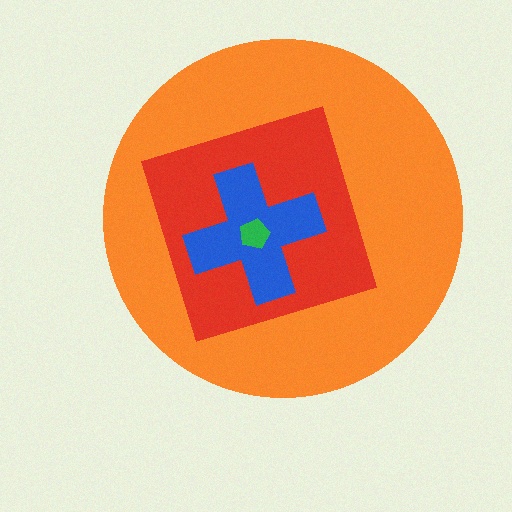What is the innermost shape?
The green pentagon.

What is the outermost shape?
The orange circle.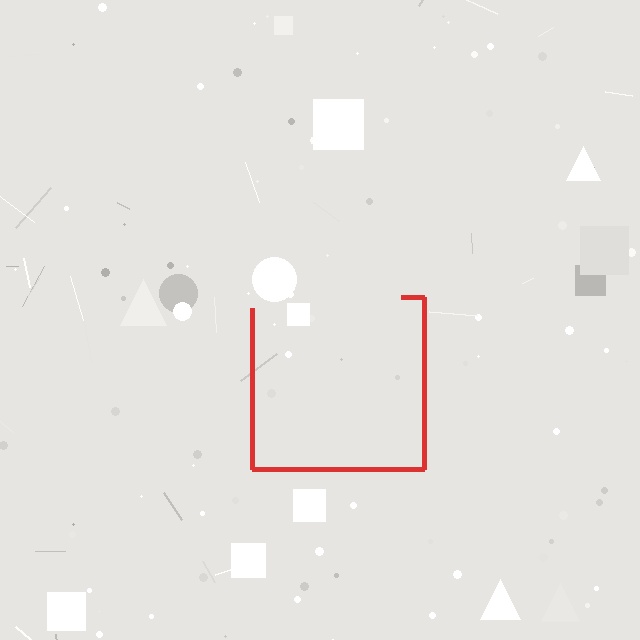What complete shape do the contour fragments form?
The contour fragments form a square.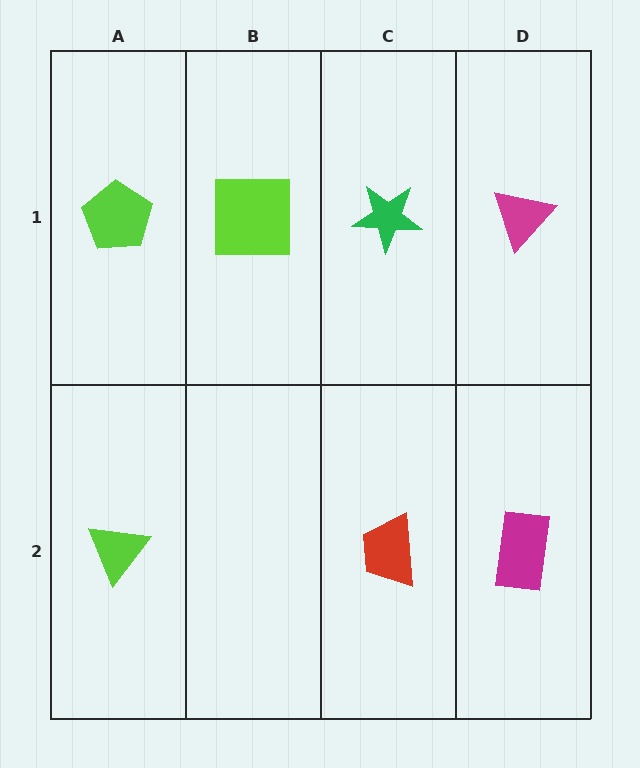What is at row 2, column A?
A lime triangle.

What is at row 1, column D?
A magenta triangle.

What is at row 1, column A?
A lime pentagon.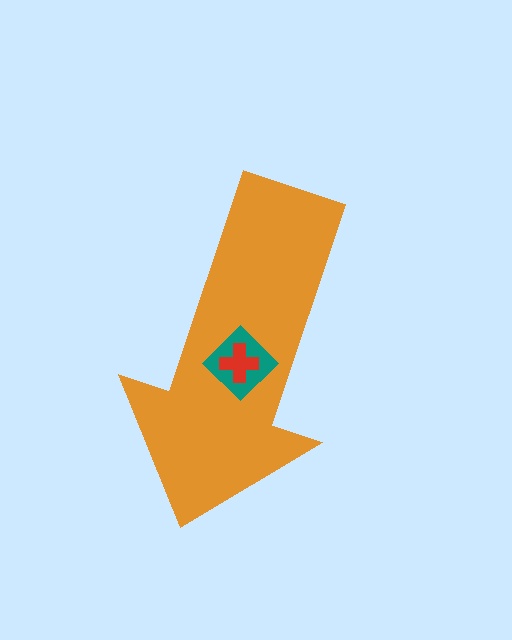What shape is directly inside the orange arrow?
The teal diamond.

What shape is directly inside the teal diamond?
The red cross.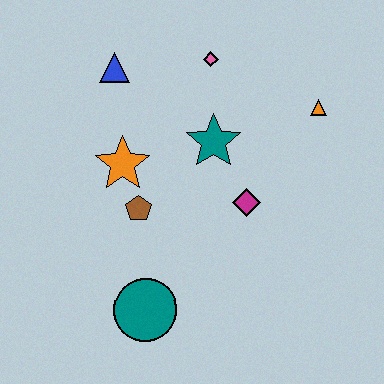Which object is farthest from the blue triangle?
The teal circle is farthest from the blue triangle.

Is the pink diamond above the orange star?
Yes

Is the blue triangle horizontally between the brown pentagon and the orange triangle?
No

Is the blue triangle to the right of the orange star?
No